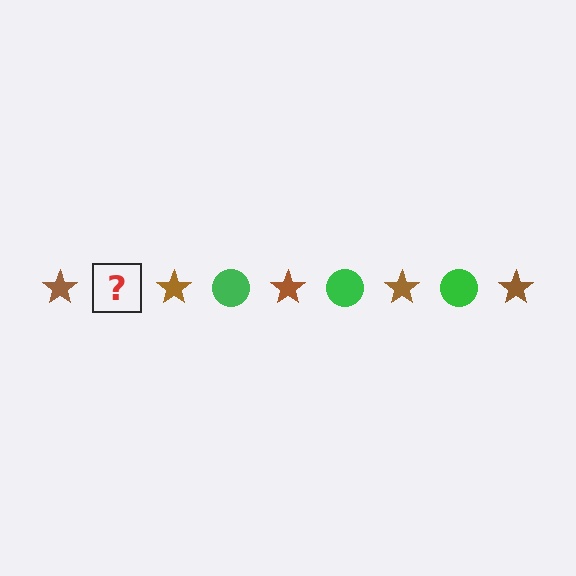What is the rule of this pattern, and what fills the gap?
The rule is that the pattern alternates between brown star and green circle. The gap should be filled with a green circle.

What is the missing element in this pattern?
The missing element is a green circle.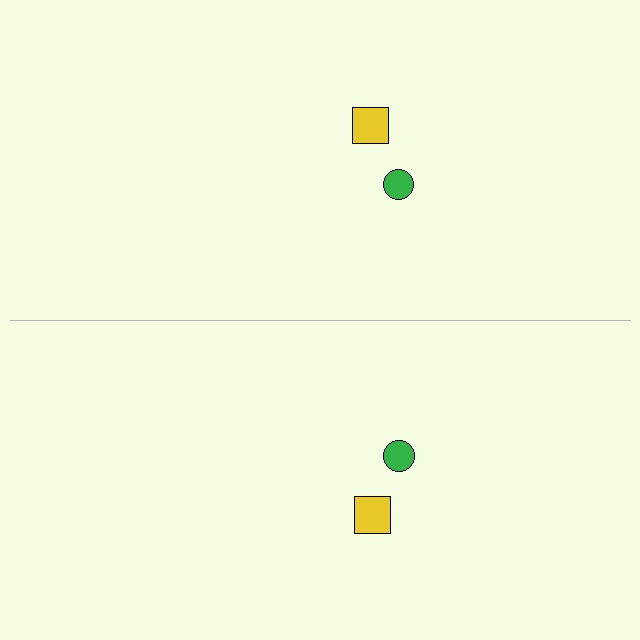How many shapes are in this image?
There are 4 shapes in this image.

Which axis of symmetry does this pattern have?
The pattern has a horizontal axis of symmetry running through the center of the image.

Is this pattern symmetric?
Yes, this pattern has bilateral (reflection) symmetry.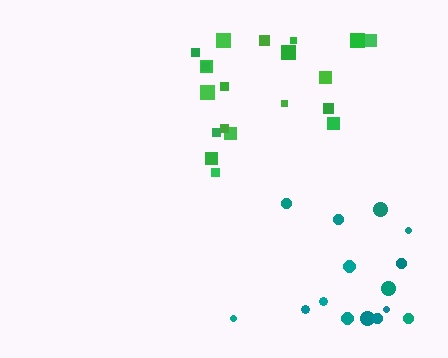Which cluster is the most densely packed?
Green.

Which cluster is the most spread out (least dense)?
Teal.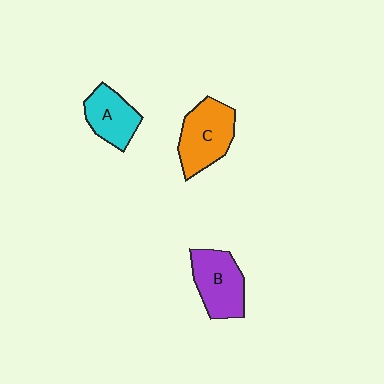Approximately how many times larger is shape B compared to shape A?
Approximately 1.2 times.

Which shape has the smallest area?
Shape A (cyan).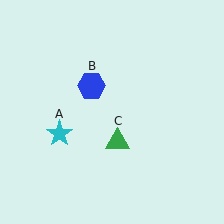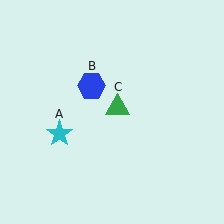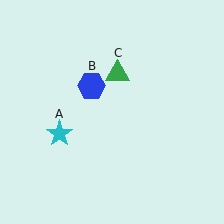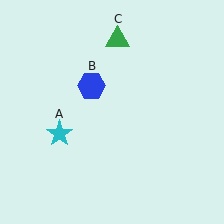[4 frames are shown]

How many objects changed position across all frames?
1 object changed position: green triangle (object C).